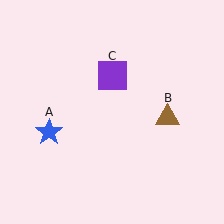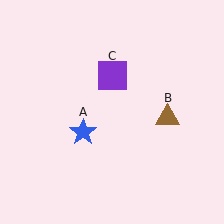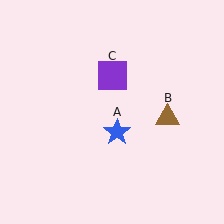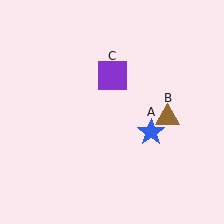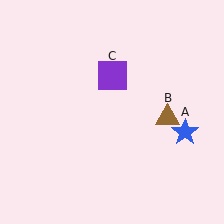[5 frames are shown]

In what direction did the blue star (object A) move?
The blue star (object A) moved right.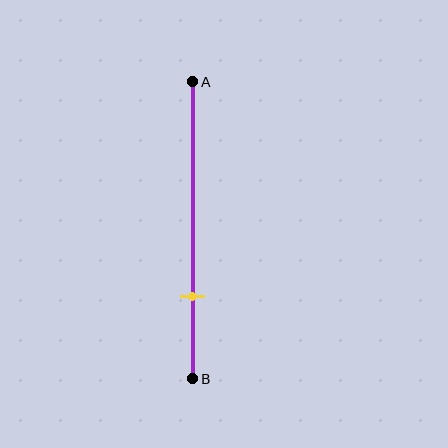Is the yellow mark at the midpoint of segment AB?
No, the mark is at about 70% from A, not at the 50% midpoint.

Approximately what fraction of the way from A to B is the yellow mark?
The yellow mark is approximately 70% of the way from A to B.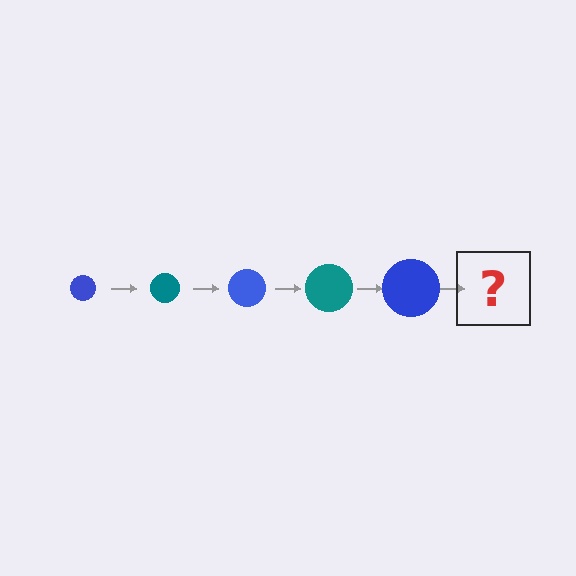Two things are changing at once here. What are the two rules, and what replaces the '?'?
The two rules are that the circle grows larger each step and the color cycles through blue and teal. The '?' should be a teal circle, larger than the previous one.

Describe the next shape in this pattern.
It should be a teal circle, larger than the previous one.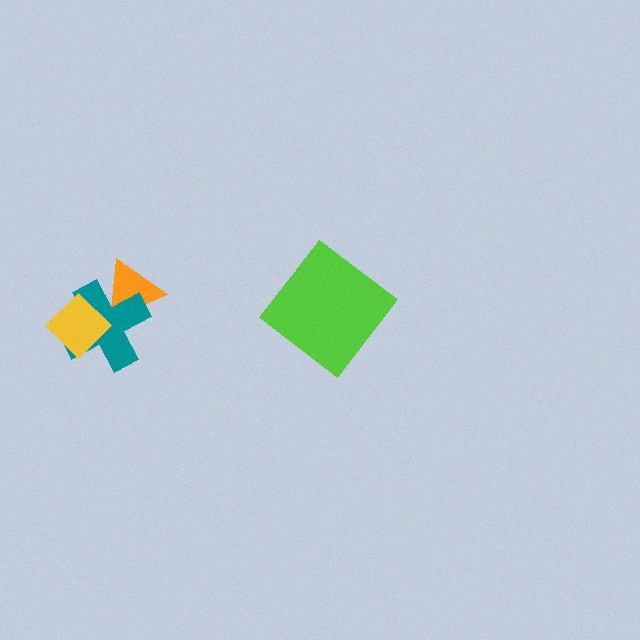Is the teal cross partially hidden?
Yes, it is partially covered by another shape.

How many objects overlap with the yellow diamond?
1 object overlaps with the yellow diamond.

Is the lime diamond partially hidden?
No, no other shape covers it.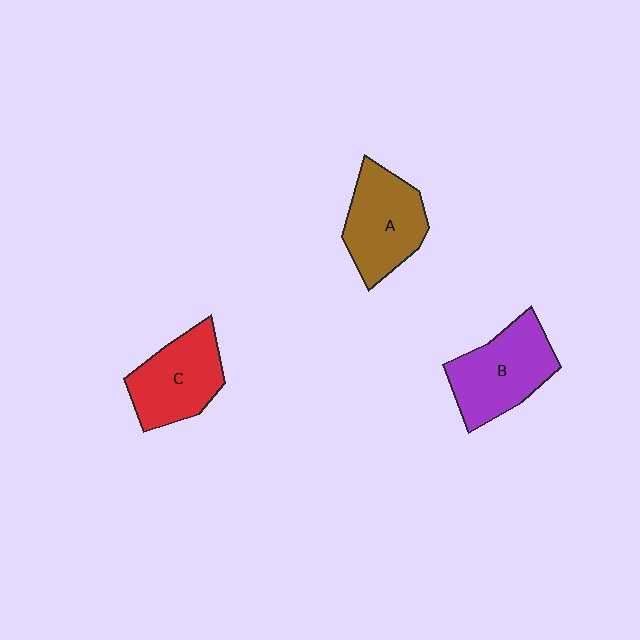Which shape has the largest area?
Shape B (purple).